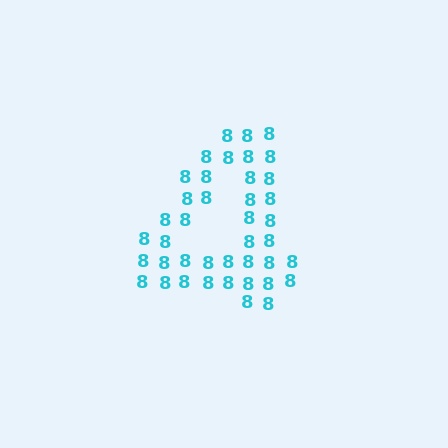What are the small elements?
The small elements are digit 8's.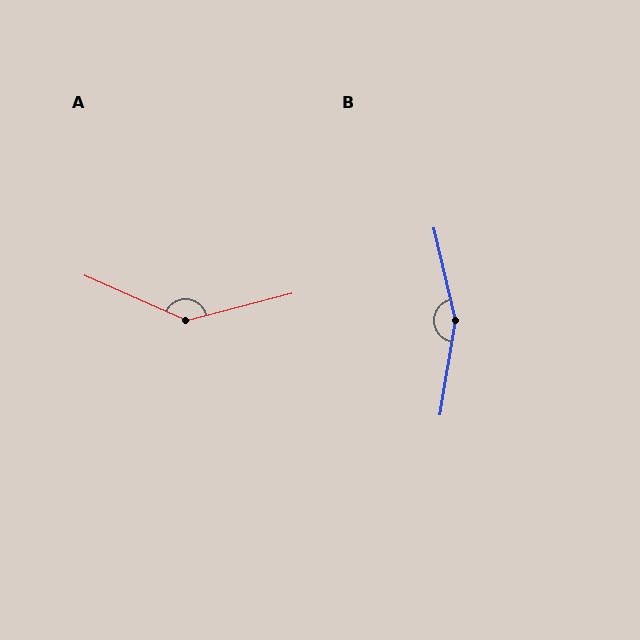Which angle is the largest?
B, at approximately 158 degrees.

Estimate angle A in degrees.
Approximately 141 degrees.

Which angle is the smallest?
A, at approximately 141 degrees.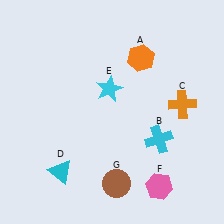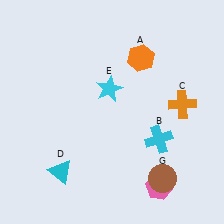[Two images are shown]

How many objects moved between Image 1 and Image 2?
1 object moved between the two images.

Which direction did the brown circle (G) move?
The brown circle (G) moved right.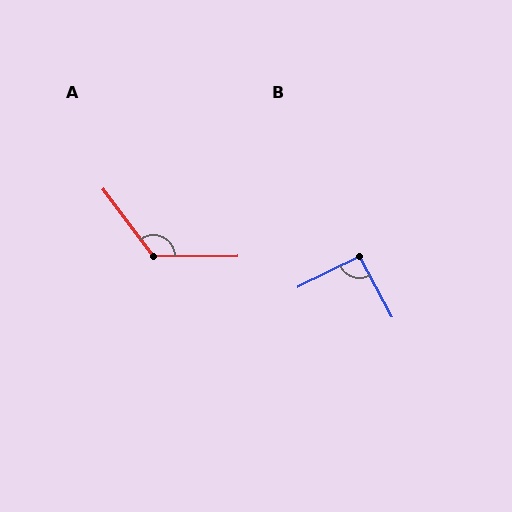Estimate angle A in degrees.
Approximately 126 degrees.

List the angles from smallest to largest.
B (93°), A (126°).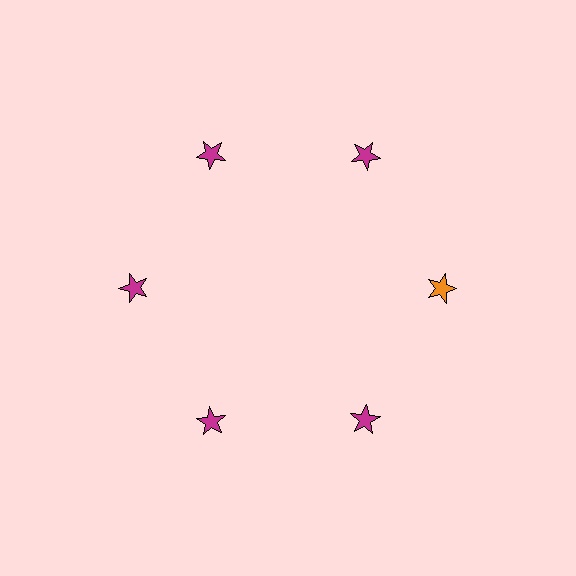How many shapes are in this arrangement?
There are 6 shapes arranged in a ring pattern.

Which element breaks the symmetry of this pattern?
The orange star at roughly the 3 o'clock position breaks the symmetry. All other shapes are magenta stars.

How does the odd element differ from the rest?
It has a different color: orange instead of magenta.